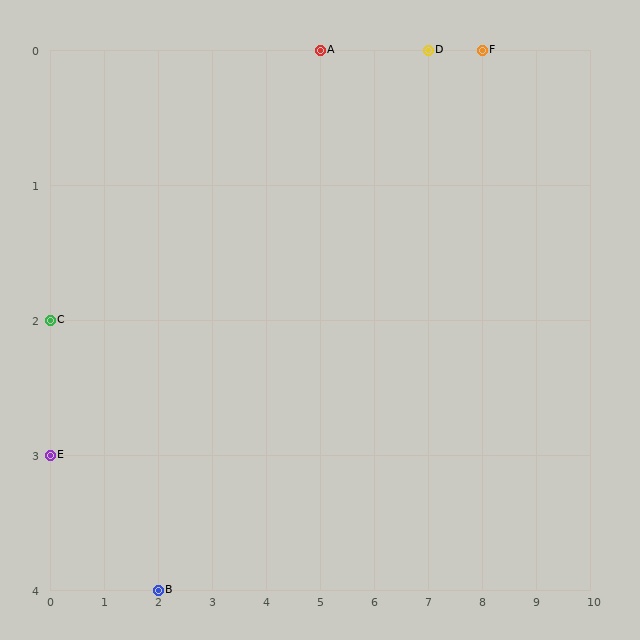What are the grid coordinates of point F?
Point F is at grid coordinates (8, 0).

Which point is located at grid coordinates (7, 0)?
Point D is at (7, 0).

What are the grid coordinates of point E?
Point E is at grid coordinates (0, 3).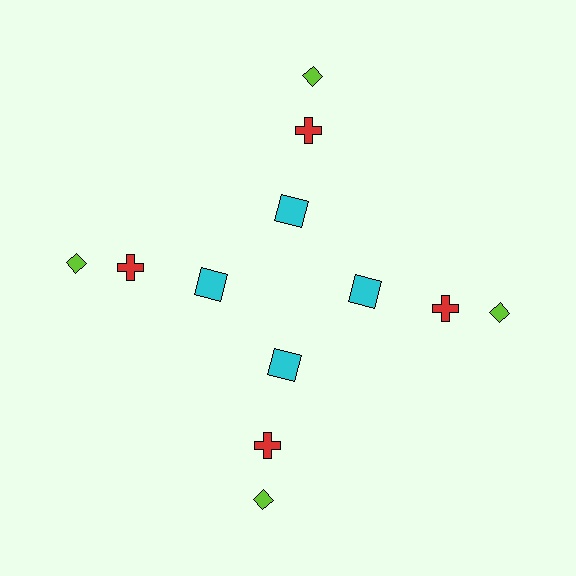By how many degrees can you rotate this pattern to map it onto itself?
The pattern maps onto itself every 90 degrees of rotation.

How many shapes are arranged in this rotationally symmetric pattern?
There are 12 shapes, arranged in 4 groups of 3.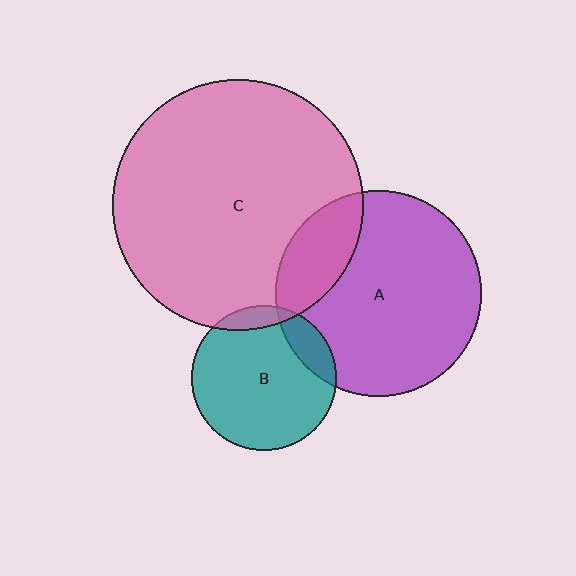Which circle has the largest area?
Circle C (pink).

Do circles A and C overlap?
Yes.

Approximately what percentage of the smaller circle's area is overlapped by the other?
Approximately 20%.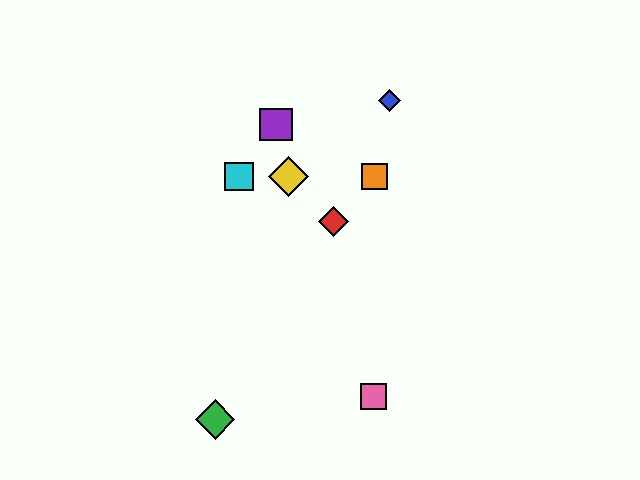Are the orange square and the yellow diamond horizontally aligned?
Yes, both are at y≈177.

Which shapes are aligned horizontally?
The yellow diamond, the orange square, the cyan square are aligned horizontally.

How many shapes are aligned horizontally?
3 shapes (the yellow diamond, the orange square, the cyan square) are aligned horizontally.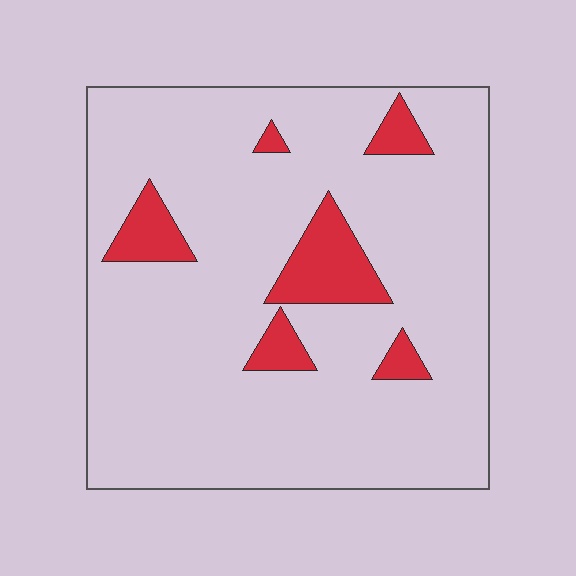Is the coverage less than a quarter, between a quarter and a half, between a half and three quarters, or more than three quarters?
Less than a quarter.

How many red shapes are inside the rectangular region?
6.